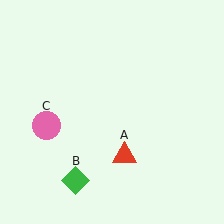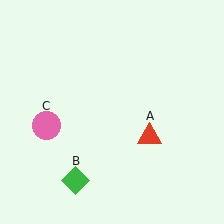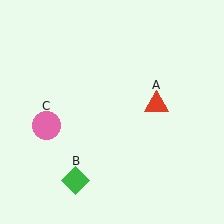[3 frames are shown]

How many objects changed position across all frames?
1 object changed position: red triangle (object A).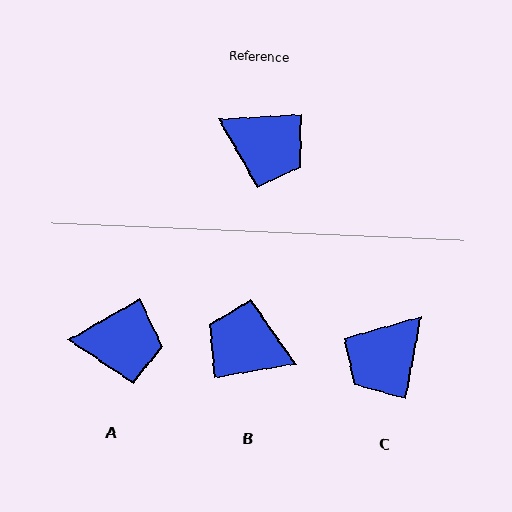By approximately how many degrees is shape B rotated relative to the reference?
Approximately 174 degrees clockwise.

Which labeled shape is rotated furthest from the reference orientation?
B, about 174 degrees away.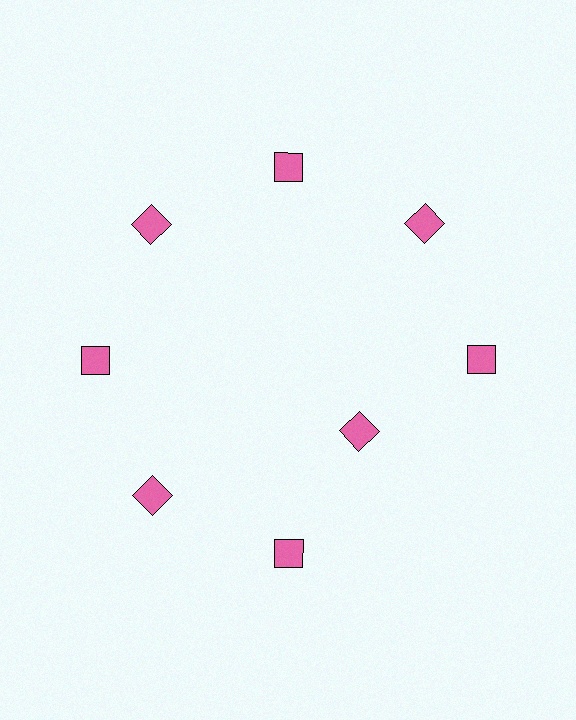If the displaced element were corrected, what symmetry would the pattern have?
It would have 8-fold rotational symmetry — the pattern would map onto itself every 45 degrees.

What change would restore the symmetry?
The symmetry would be restored by moving it outward, back onto the ring so that all 8 diamonds sit at equal angles and equal distance from the center.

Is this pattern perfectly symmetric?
No. The 8 pink diamonds are arranged in a ring, but one element near the 4 o'clock position is pulled inward toward the center, breaking the 8-fold rotational symmetry.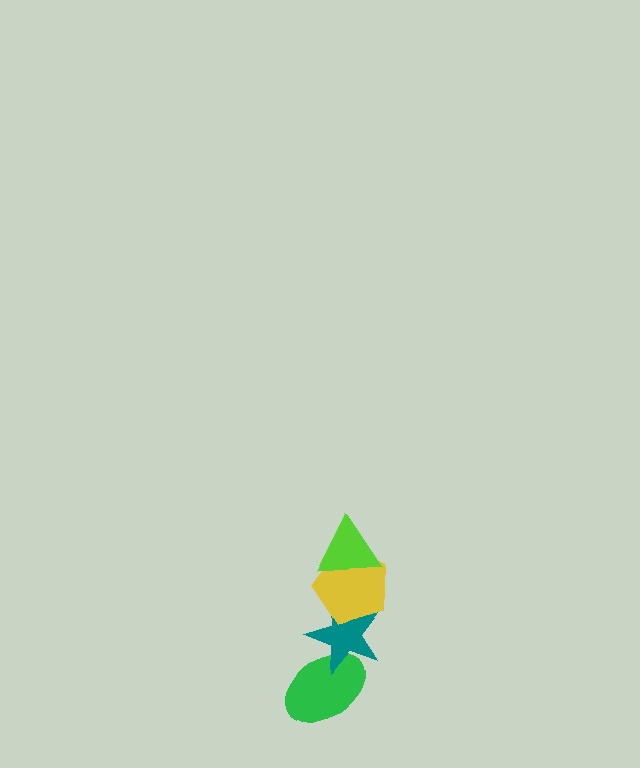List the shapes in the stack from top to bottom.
From top to bottom: the lime triangle, the yellow pentagon, the teal star, the green ellipse.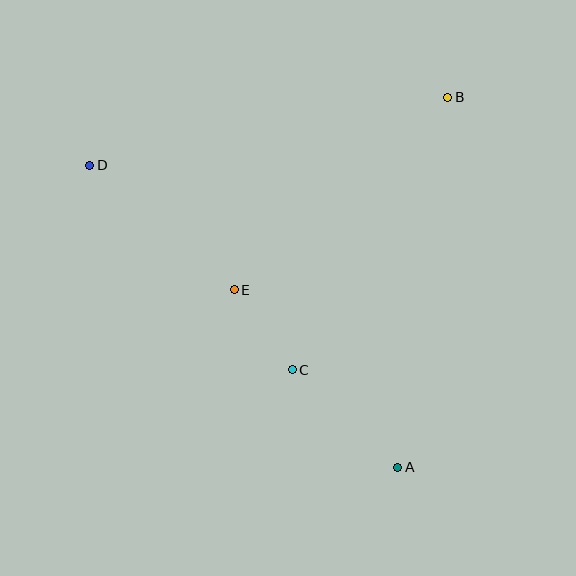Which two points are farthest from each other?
Points A and D are farthest from each other.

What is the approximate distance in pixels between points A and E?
The distance between A and E is approximately 241 pixels.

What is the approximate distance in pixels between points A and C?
The distance between A and C is approximately 144 pixels.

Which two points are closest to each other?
Points C and E are closest to each other.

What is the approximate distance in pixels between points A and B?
The distance between A and B is approximately 373 pixels.